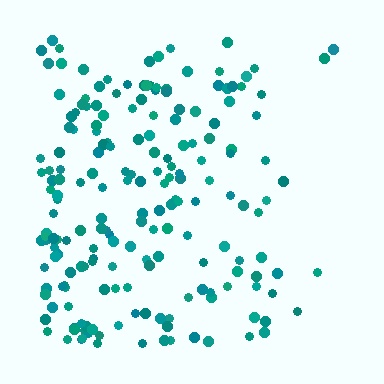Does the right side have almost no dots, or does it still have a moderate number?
Still a moderate number, just noticeably fewer than the left.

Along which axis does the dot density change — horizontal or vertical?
Horizontal.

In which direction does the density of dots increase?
From right to left, with the left side densest.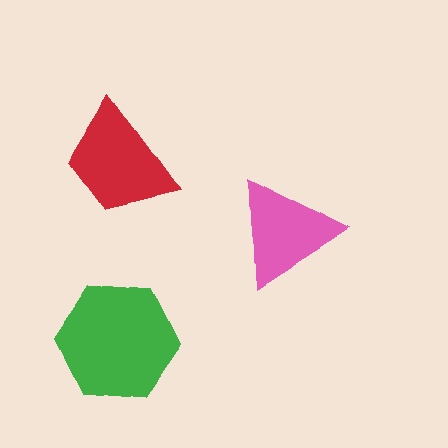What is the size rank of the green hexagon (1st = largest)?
1st.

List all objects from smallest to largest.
The pink triangle, the red trapezoid, the green hexagon.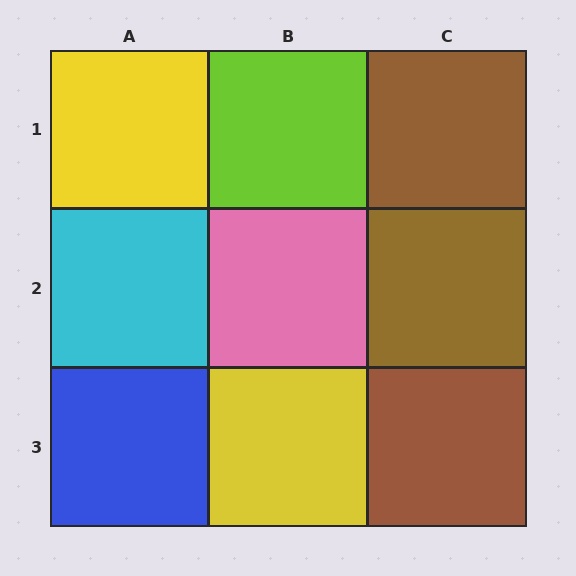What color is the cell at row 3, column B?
Yellow.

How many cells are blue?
1 cell is blue.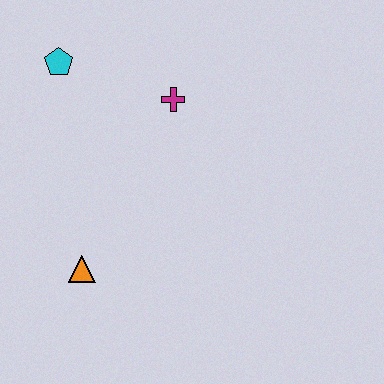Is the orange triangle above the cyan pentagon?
No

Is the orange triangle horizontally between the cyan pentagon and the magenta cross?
Yes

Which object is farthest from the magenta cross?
The orange triangle is farthest from the magenta cross.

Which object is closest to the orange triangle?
The magenta cross is closest to the orange triangle.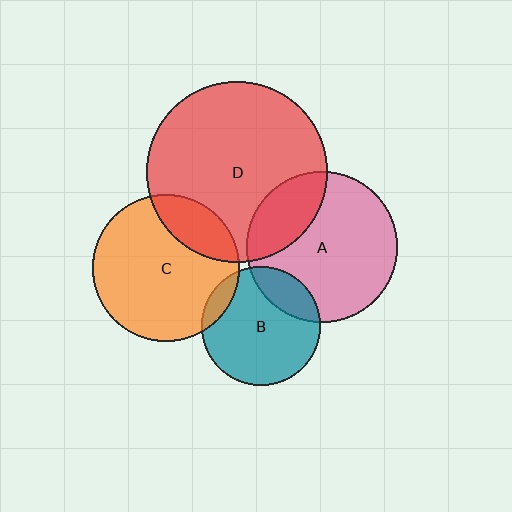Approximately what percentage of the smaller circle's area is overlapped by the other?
Approximately 25%.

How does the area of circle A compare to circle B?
Approximately 1.6 times.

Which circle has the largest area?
Circle D (red).